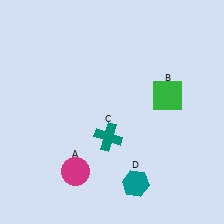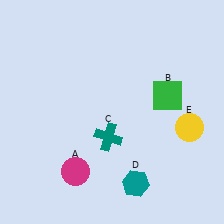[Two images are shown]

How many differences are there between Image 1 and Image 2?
There is 1 difference between the two images.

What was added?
A yellow circle (E) was added in Image 2.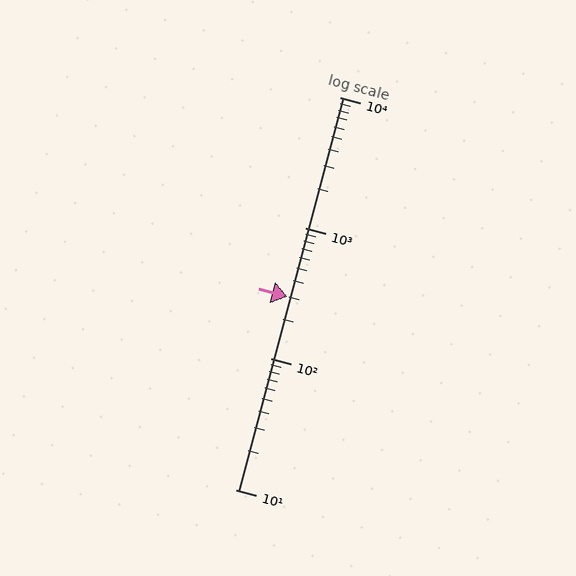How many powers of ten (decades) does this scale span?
The scale spans 3 decades, from 10 to 10000.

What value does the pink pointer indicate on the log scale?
The pointer indicates approximately 300.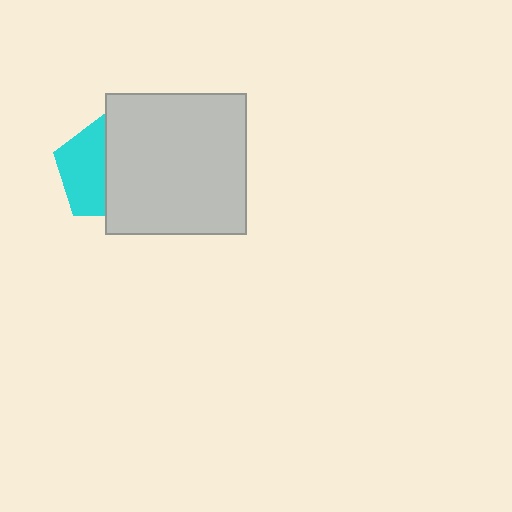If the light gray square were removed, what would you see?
You would see the complete cyan pentagon.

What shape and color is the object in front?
The object in front is a light gray square.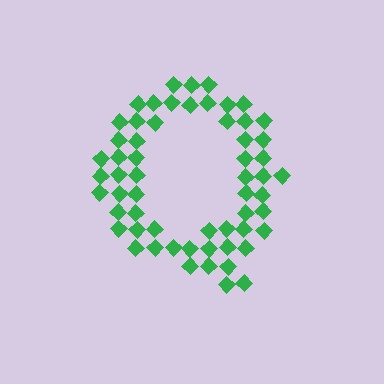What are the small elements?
The small elements are diamonds.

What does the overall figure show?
The overall figure shows the letter Q.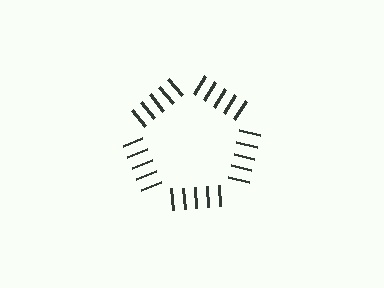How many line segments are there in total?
25 — 5 along each of the 5 edges.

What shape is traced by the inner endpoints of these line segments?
An illusory pentagon — the line segments terminate on its edges but no continuous stroke is drawn.